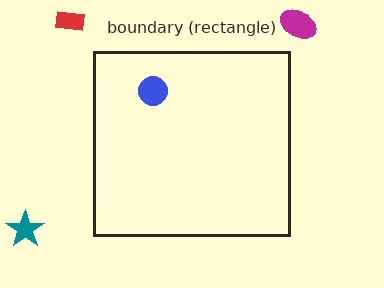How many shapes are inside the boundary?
1 inside, 3 outside.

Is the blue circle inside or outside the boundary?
Inside.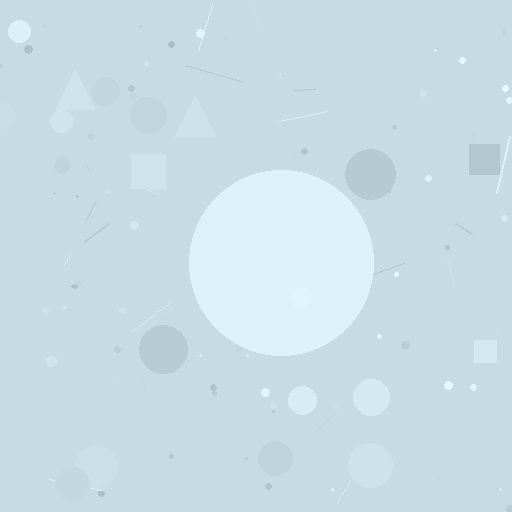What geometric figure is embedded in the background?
A circle is embedded in the background.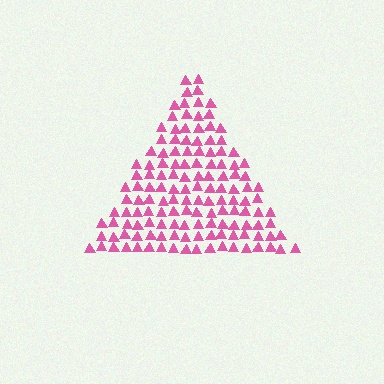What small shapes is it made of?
It is made of small triangles.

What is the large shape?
The large shape is a triangle.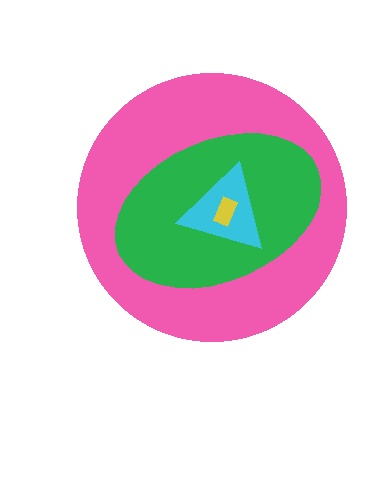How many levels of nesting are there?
4.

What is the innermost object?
The yellow rectangle.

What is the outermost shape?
The pink circle.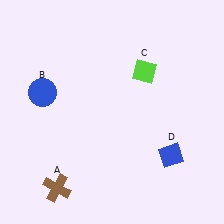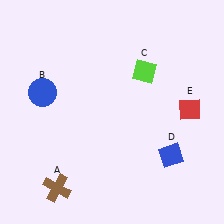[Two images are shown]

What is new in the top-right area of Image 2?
A red diamond (E) was added in the top-right area of Image 2.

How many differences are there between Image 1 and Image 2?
There is 1 difference between the two images.